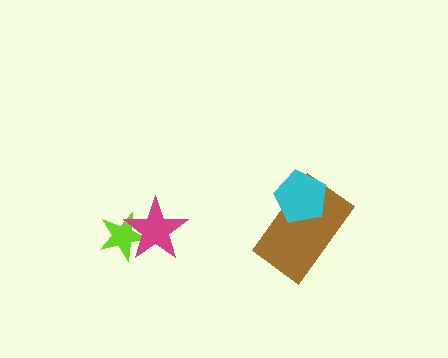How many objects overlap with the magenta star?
1 object overlaps with the magenta star.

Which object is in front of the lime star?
The magenta star is in front of the lime star.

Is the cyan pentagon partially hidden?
No, no other shape covers it.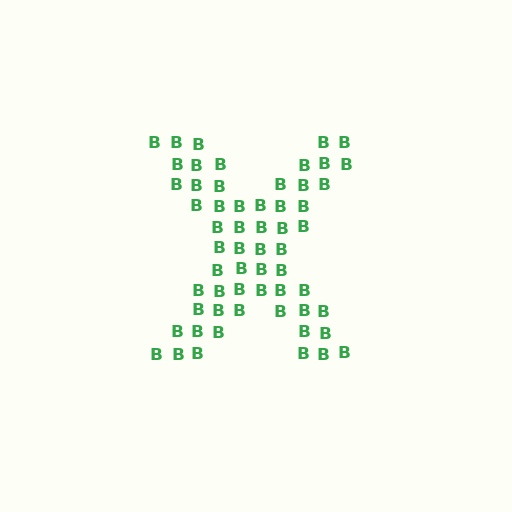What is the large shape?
The large shape is the letter X.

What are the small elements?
The small elements are letter B's.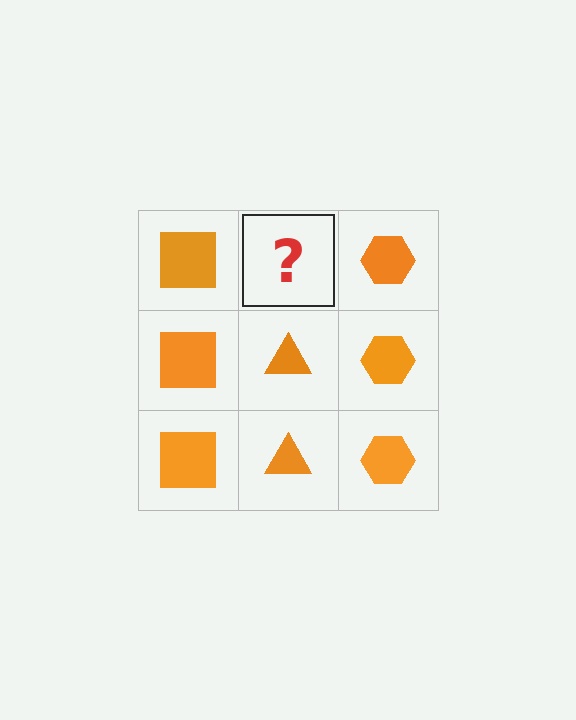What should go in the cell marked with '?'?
The missing cell should contain an orange triangle.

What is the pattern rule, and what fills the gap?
The rule is that each column has a consistent shape. The gap should be filled with an orange triangle.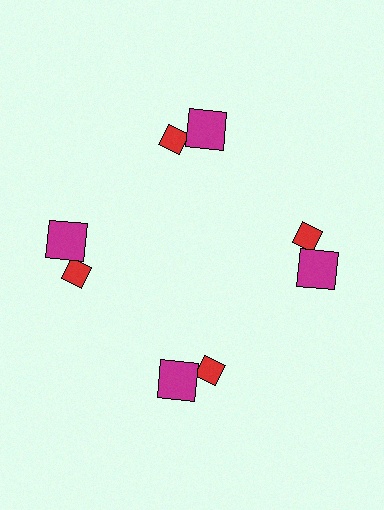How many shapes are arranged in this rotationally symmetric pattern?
There are 8 shapes, arranged in 4 groups of 2.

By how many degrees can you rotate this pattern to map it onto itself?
The pattern maps onto itself every 90 degrees of rotation.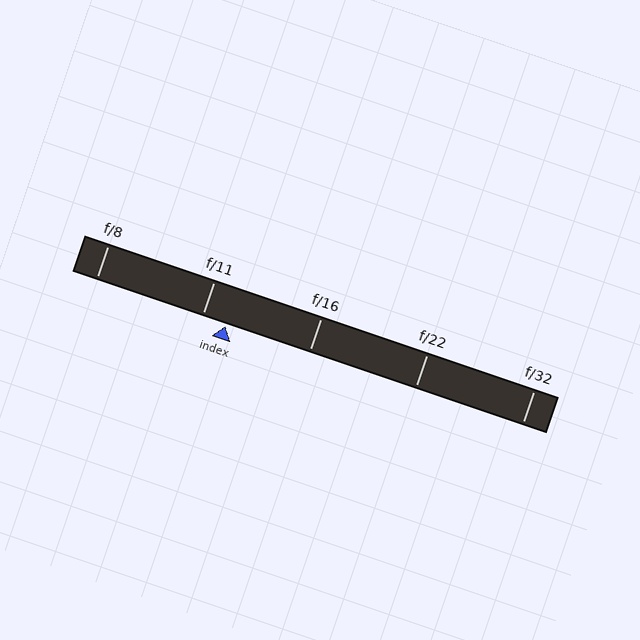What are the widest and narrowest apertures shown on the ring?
The widest aperture shown is f/8 and the narrowest is f/32.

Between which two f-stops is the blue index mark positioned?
The index mark is between f/11 and f/16.